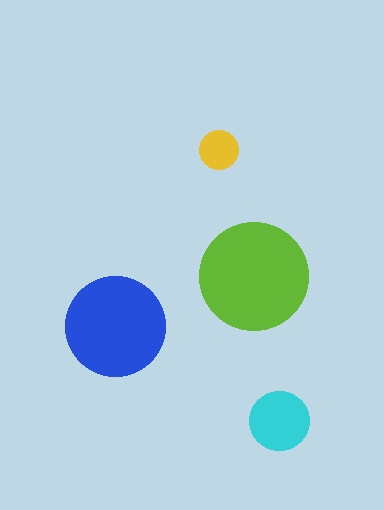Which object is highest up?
The yellow circle is topmost.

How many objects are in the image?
There are 4 objects in the image.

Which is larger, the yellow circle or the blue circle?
The blue one.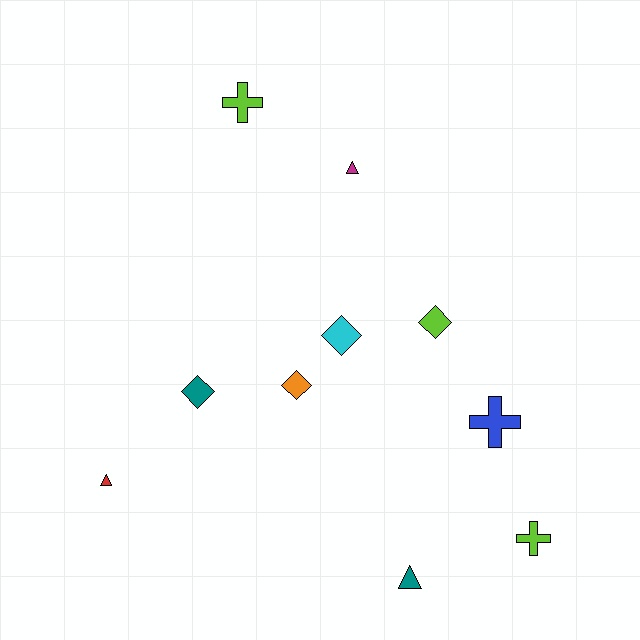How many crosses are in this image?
There are 3 crosses.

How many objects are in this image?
There are 10 objects.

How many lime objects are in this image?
There are 3 lime objects.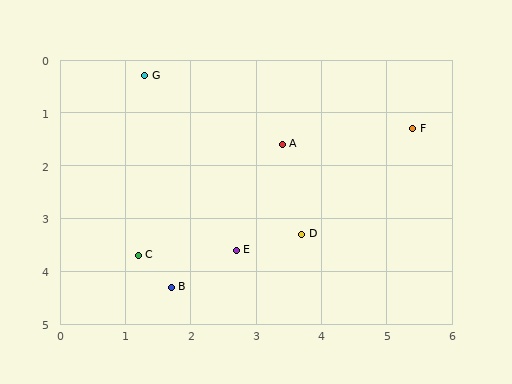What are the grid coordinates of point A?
Point A is at approximately (3.4, 1.6).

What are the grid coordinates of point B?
Point B is at approximately (1.7, 4.3).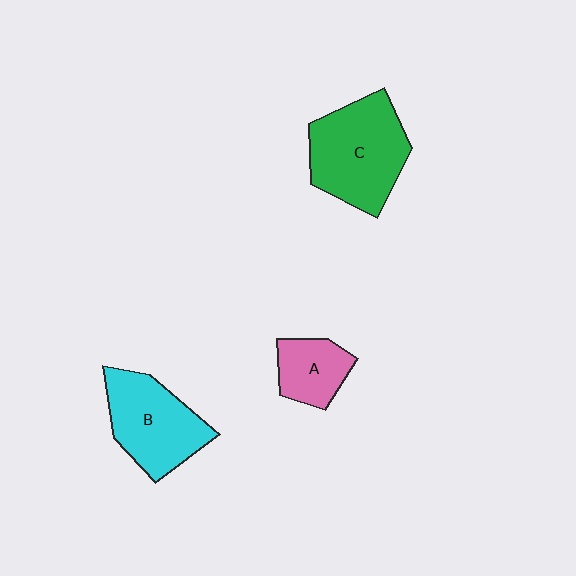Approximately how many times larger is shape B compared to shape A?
Approximately 1.8 times.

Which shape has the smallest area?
Shape A (pink).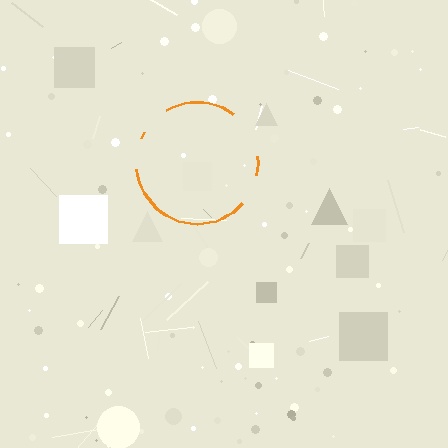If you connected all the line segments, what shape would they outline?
They would outline a circle.